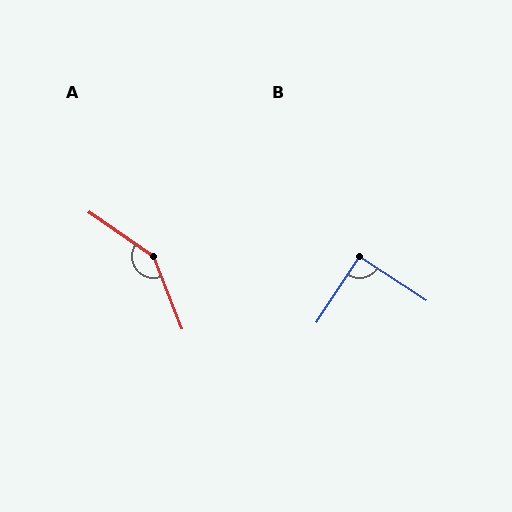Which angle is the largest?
A, at approximately 146 degrees.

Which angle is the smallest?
B, at approximately 90 degrees.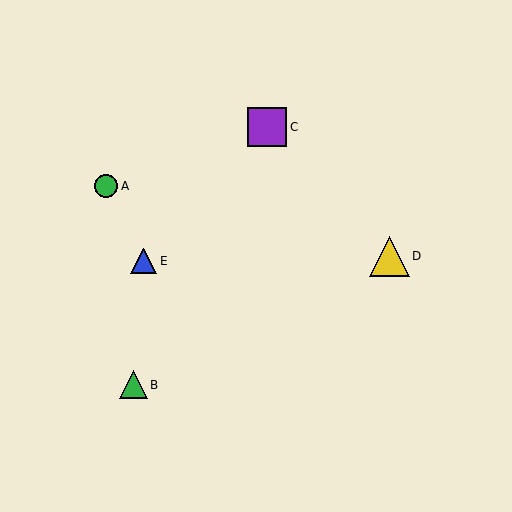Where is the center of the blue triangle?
The center of the blue triangle is at (144, 261).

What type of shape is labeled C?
Shape C is a purple square.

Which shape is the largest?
The yellow triangle (labeled D) is the largest.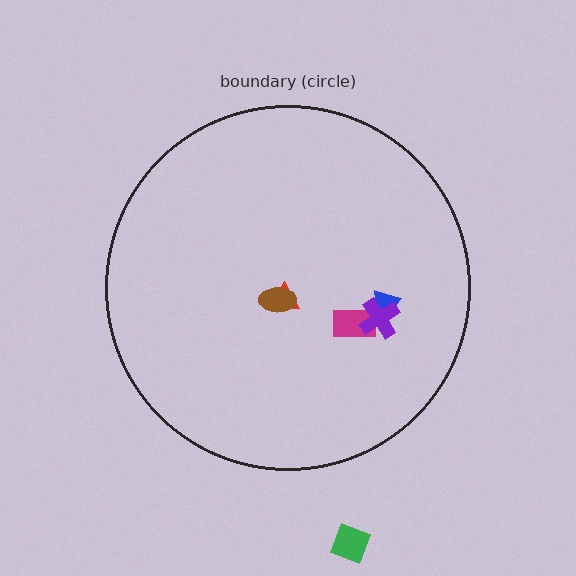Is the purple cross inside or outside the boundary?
Inside.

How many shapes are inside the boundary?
5 inside, 1 outside.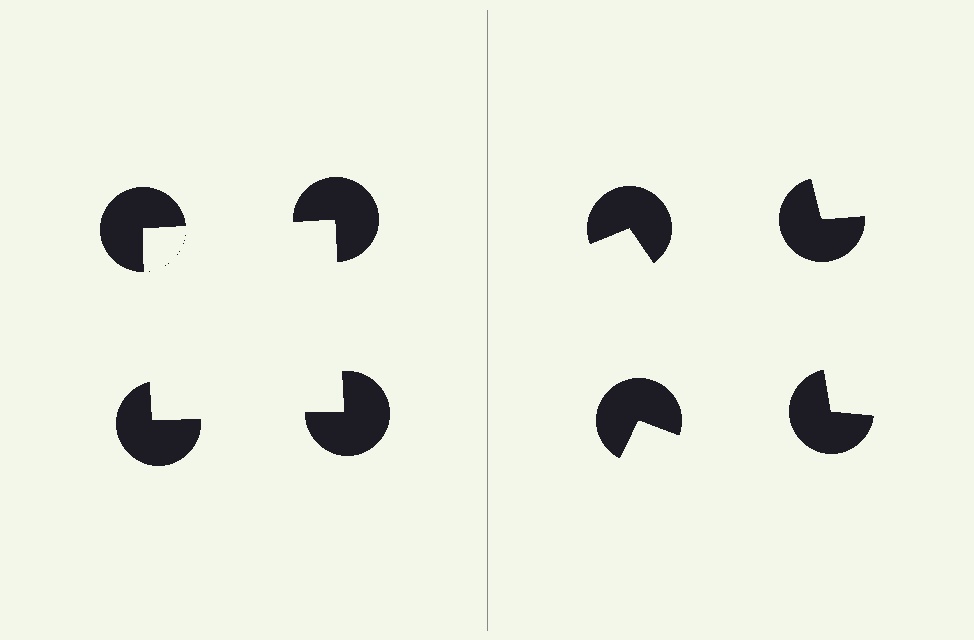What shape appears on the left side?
An illusory square.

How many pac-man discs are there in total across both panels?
8 — 4 on each side.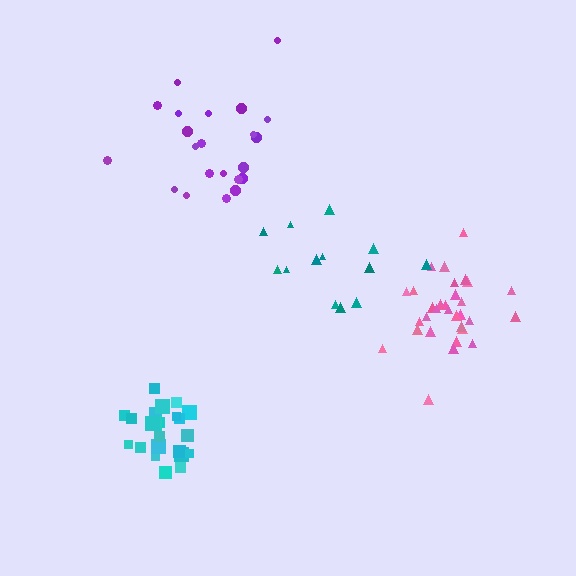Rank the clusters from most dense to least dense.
cyan, pink, purple, teal.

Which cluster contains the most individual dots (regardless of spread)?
Pink (31).